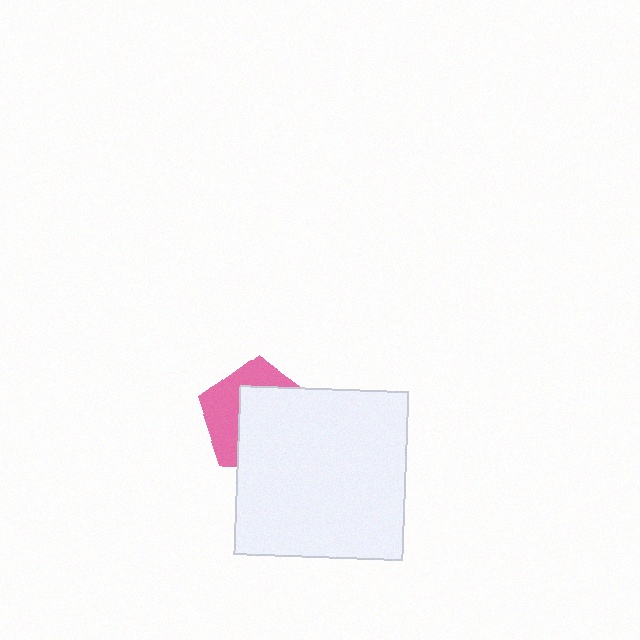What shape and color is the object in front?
The object in front is a white square.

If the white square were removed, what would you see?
You would see the complete pink pentagon.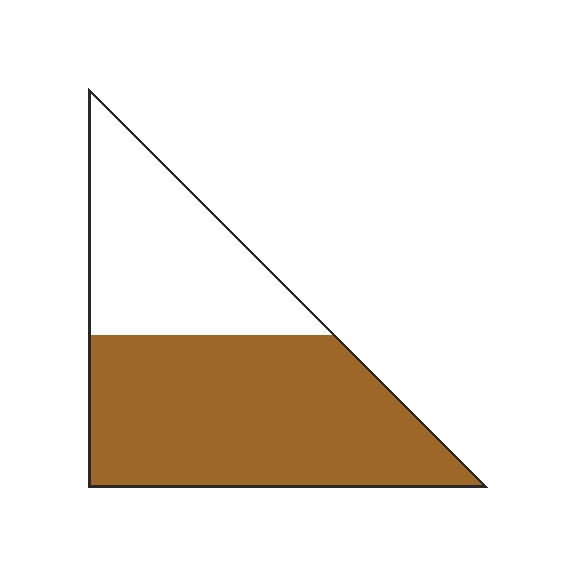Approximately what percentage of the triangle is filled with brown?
Approximately 60%.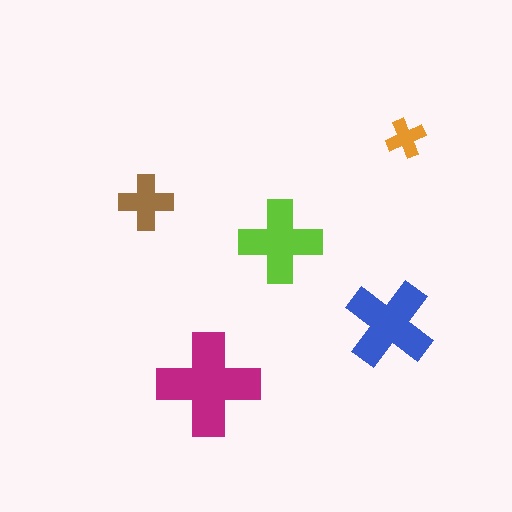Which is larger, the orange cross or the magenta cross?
The magenta one.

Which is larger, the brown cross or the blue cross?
The blue one.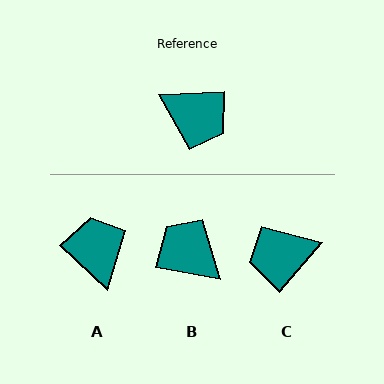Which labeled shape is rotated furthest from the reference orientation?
B, about 167 degrees away.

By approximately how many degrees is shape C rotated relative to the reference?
Approximately 134 degrees clockwise.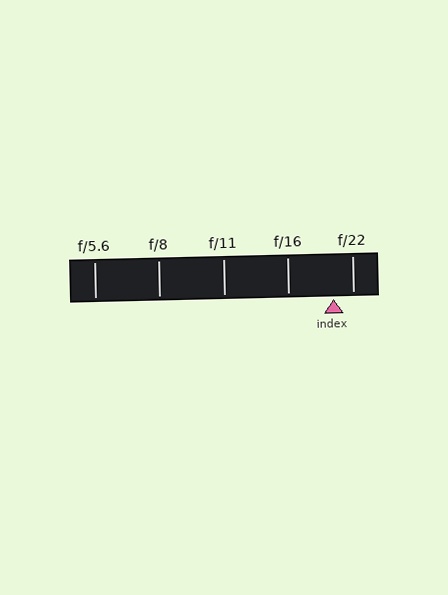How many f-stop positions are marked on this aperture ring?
There are 5 f-stop positions marked.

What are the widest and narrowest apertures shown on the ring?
The widest aperture shown is f/5.6 and the narrowest is f/22.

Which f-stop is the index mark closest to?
The index mark is closest to f/22.